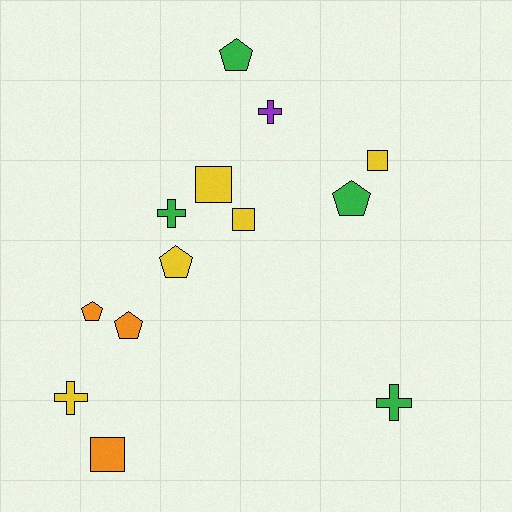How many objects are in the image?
There are 13 objects.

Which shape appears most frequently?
Pentagon, with 5 objects.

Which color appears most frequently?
Yellow, with 5 objects.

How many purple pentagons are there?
There are no purple pentagons.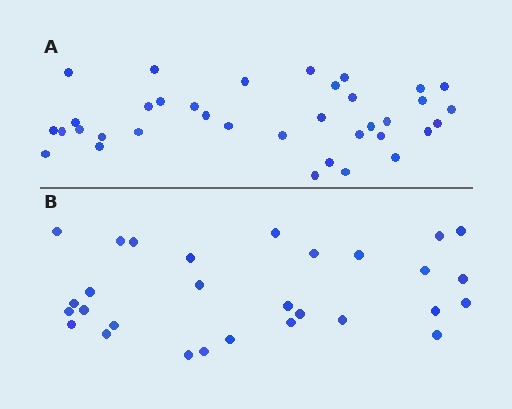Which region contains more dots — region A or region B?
Region A (the top region) has more dots.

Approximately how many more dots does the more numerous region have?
Region A has roughly 8 or so more dots than region B.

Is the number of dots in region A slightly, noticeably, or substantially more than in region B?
Region A has only slightly more — the two regions are fairly close. The ratio is roughly 1.2 to 1.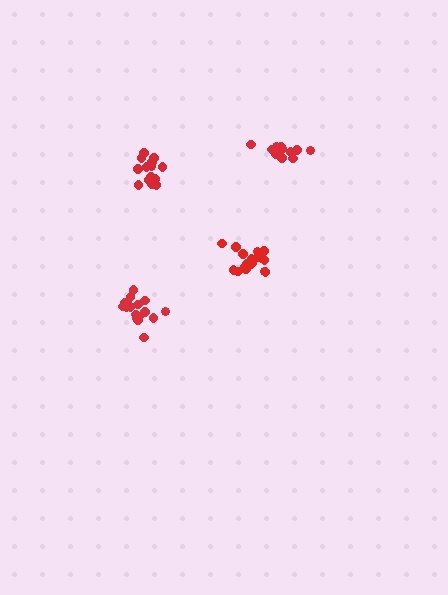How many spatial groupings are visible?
There are 4 spatial groupings.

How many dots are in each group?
Group 1: 13 dots, Group 2: 15 dots, Group 3: 16 dots, Group 4: 19 dots (63 total).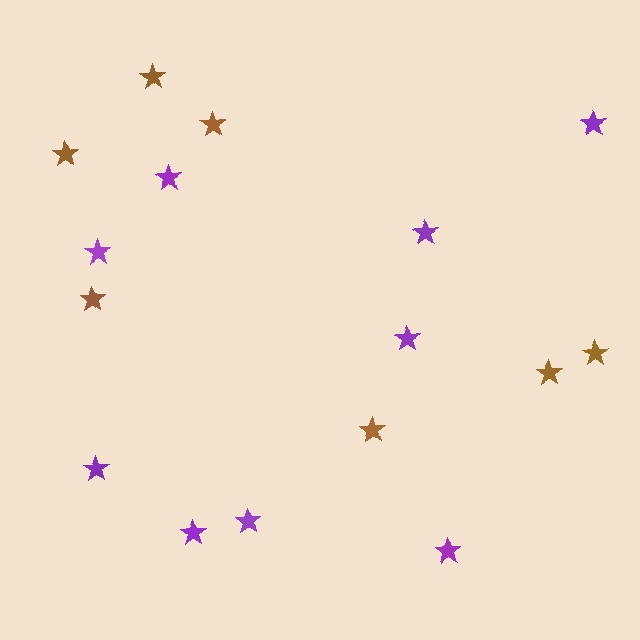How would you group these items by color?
There are 2 groups: one group of brown stars (7) and one group of purple stars (9).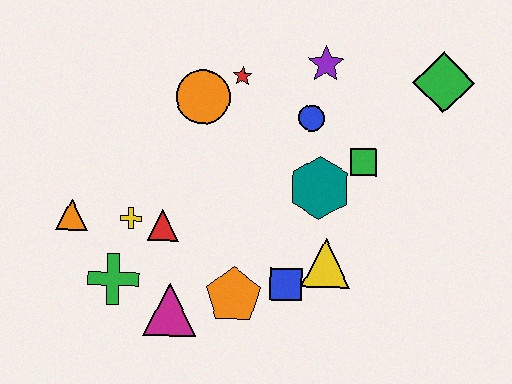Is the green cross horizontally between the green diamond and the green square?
No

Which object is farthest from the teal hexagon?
The orange triangle is farthest from the teal hexagon.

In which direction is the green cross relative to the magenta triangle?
The green cross is to the left of the magenta triangle.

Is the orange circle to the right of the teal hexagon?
No